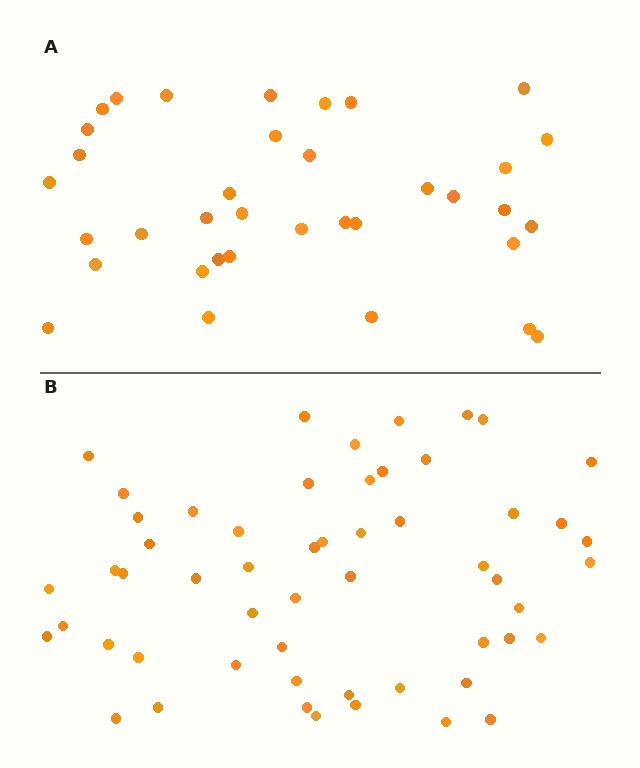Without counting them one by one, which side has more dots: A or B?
Region B (the bottom region) has more dots.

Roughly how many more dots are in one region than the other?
Region B has approximately 20 more dots than region A.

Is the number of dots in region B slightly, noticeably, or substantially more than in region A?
Region B has substantially more. The ratio is roughly 1.5 to 1.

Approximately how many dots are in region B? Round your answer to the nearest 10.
About 60 dots. (The exact count is 55, which rounds to 60.)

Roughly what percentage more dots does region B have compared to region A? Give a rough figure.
About 55% more.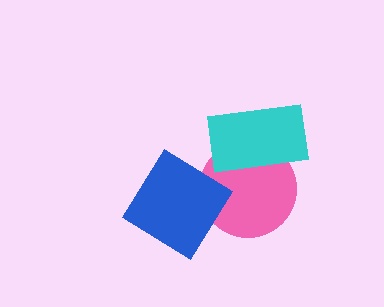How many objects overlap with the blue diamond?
1 object overlaps with the blue diamond.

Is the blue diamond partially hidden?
No, no other shape covers it.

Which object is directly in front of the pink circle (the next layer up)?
The cyan rectangle is directly in front of the pink circle.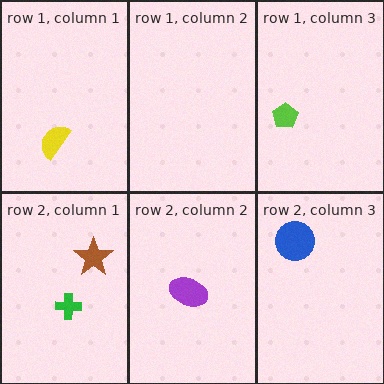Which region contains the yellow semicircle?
The row 1, column 1 region.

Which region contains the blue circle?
The row 2, column 3 region.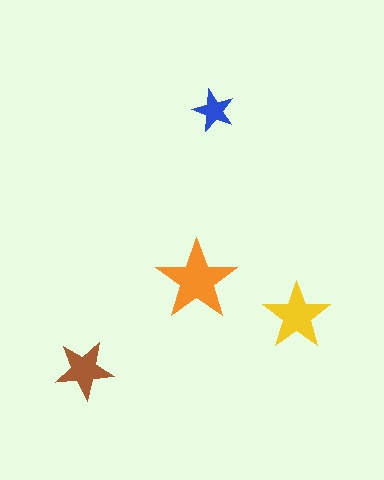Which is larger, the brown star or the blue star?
The brown one.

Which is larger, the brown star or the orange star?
The orange one.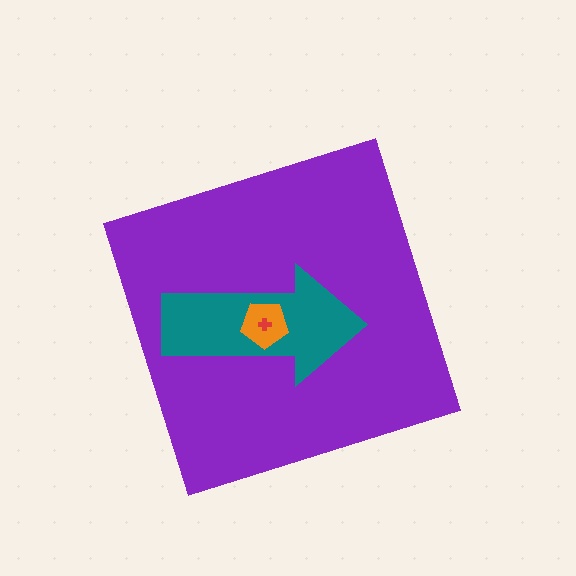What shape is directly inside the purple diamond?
The teal arrow.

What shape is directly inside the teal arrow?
The orange pentagon.